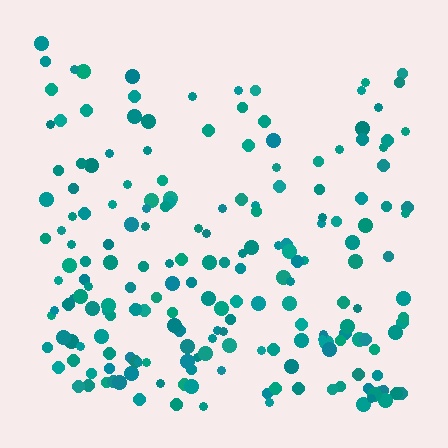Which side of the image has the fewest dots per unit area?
The top.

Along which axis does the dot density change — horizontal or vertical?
Vertical.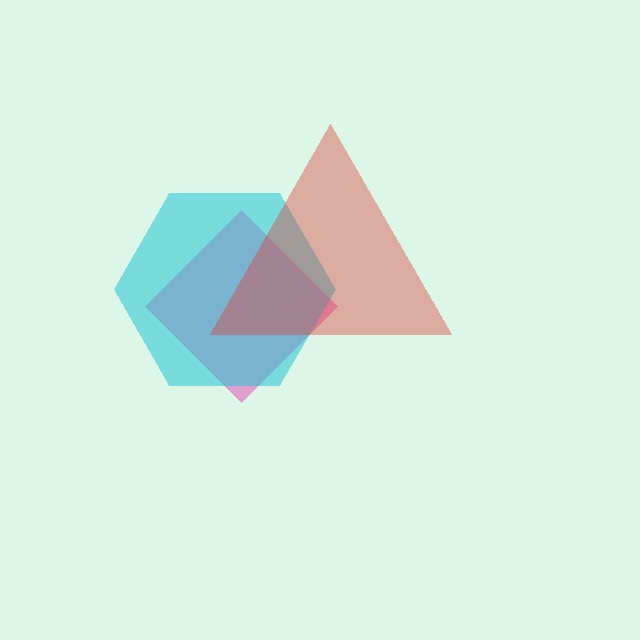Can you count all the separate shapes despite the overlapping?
Yes, there are 3 separate shapes.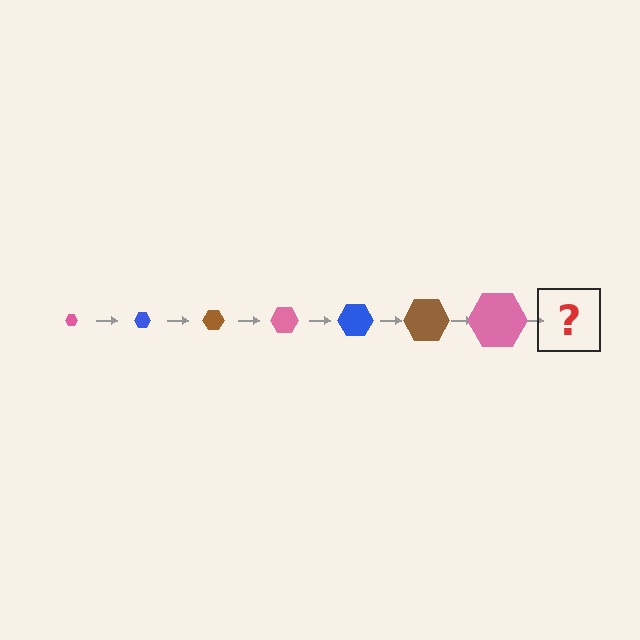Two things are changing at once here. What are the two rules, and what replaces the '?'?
The two rules are that the hexagon grows larger each step and the color cycles through pink, blue, and brown. The '?' should be a blue hexagon, larger than the previous one.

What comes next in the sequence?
The next element should be a blue hexagon, larger than the previous one.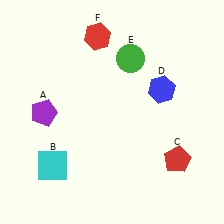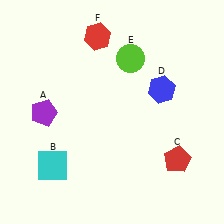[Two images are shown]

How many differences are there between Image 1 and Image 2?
There is 1 difference between the two images.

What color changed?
The circle (E) changed from green in Image 1 to lime in Image 2.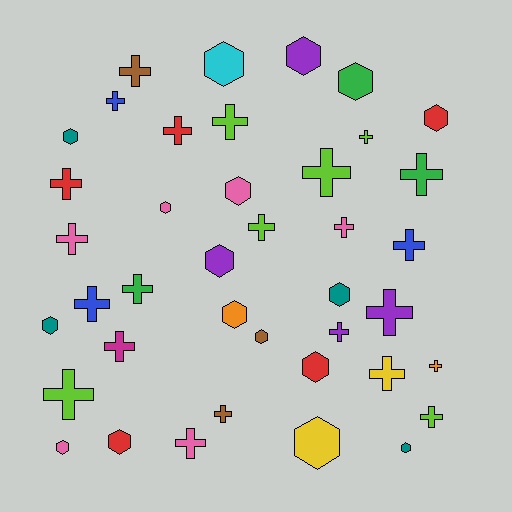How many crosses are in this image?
There are 23 crosses.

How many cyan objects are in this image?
There is 1 cyan object.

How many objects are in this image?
There are 40 objects.